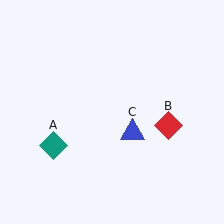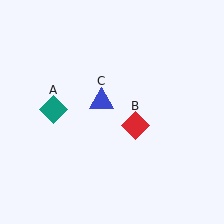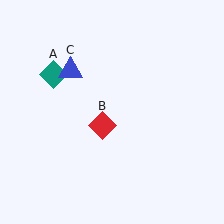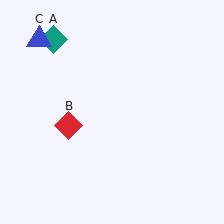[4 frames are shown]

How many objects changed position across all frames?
3 objects changed position: teal diamond (object A), red diamond (object B), blue triangle (object C).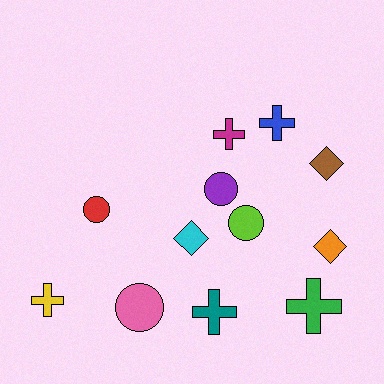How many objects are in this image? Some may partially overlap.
There are 12 objects.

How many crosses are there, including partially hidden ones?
There are 5 crosses.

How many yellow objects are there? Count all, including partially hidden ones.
There is 1 yellow object.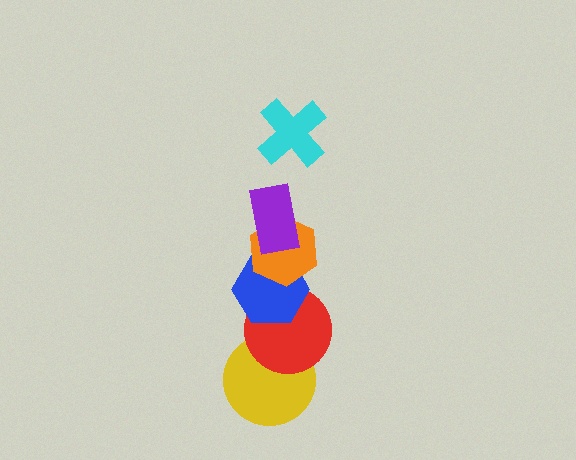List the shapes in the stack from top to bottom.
From top to bottom: the cyan cross, the purple rectangle, the orange hexagon, the blue hexagon, the red circle, the yellow circle.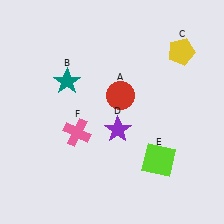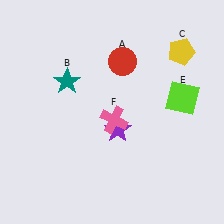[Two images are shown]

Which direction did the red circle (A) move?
The red circle (A) moved up.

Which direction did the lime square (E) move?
The lime square (E) moved up.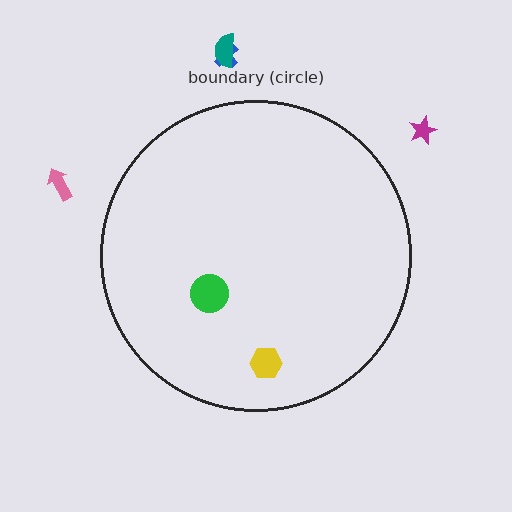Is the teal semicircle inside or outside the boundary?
Outside.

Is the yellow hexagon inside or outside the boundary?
Inside.